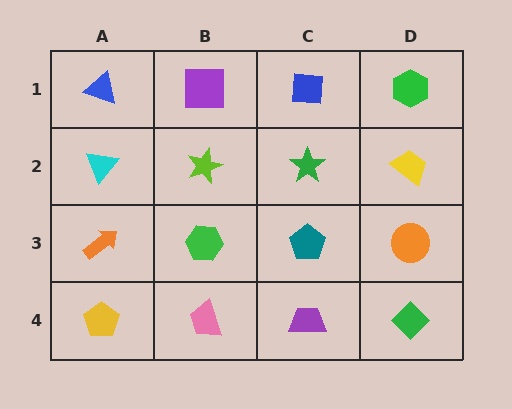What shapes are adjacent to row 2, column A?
A blue triangle (row 1, column A), an orange arrow (row 3, column A), a lime star (row 2, column B).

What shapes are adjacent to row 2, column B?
A purple square (row 1, column B), a green hexagon (row 3, column B), a cyan triangle (row 2, column A), a green star (row 2, column C).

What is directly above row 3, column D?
A yellow trapezoid.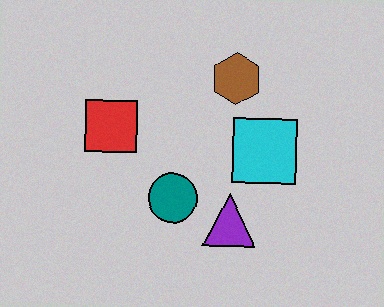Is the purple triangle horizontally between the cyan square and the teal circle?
Yes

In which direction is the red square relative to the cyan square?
The red square is to the left of the cyan square.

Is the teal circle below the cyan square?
Yes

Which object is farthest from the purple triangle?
The red square is farthest from the purple triangle.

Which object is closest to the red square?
The teal circle is closest to the red square.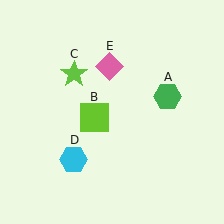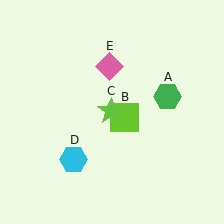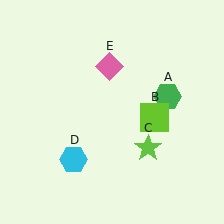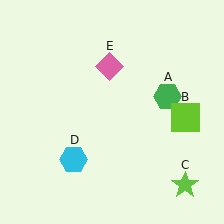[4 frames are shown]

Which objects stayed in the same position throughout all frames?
Green hexagon (object A) and cyan hexagon (object D) and pink diamond (object E) remained stationary.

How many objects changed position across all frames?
2 objects changed position: lime square (object B), lime star (object C).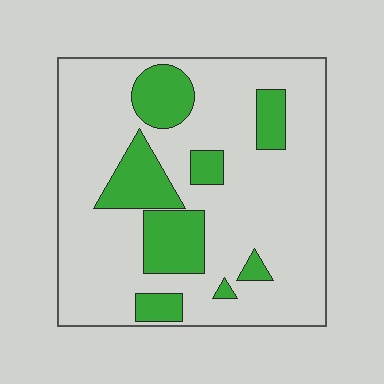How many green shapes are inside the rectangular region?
8.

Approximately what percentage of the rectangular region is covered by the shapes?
Approximately 20%.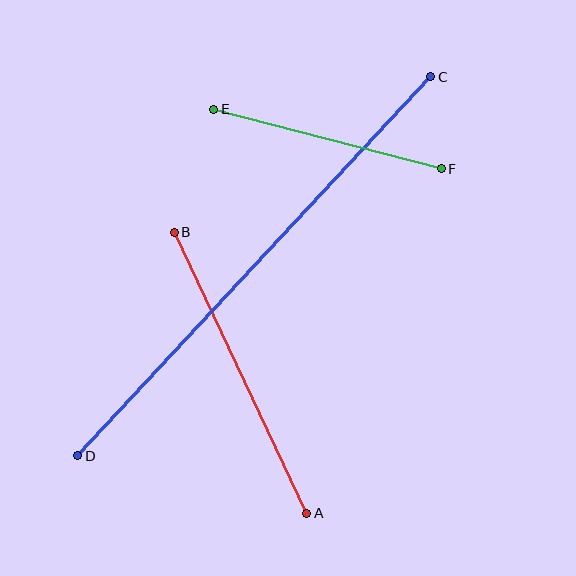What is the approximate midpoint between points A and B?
The midpoint is at approximately (241, 373) pixels.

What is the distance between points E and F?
The distance is approximately 235 pixels.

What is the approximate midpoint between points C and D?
The midpoint is at approximately (254, 266) pixels.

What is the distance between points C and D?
The distance is approximately 518 pixels.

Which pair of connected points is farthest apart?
Points C and D are farthest apart.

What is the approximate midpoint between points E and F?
The midpoint is at approximately (328, 139) pixels.